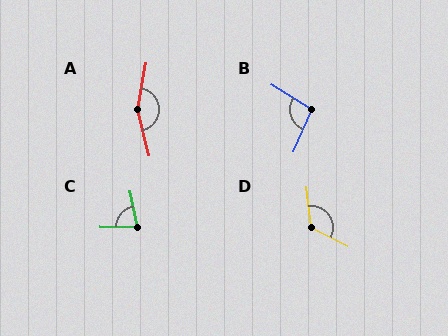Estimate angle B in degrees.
Approximately 97 degrees.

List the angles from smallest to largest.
C (78°), B (97°), D (123°), A (156°).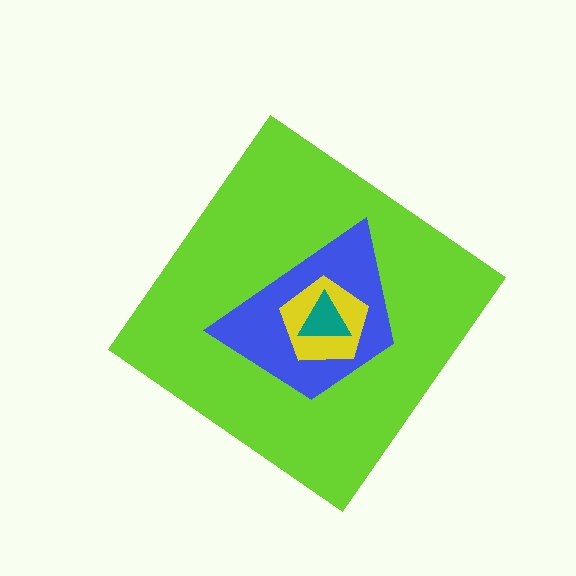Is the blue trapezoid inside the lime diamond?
Yes.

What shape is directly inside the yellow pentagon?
The teal triangle.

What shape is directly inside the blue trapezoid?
The yellow pentagon.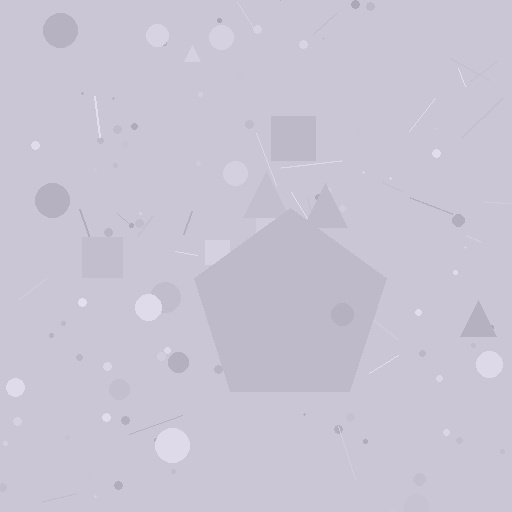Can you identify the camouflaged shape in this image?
The camouflaged shape is a pentagon.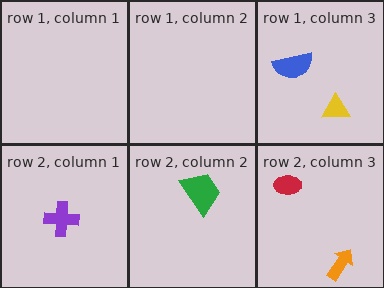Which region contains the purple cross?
The row 2, column 1 region.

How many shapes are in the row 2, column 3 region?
2.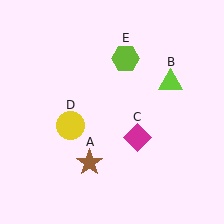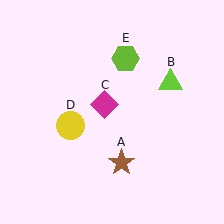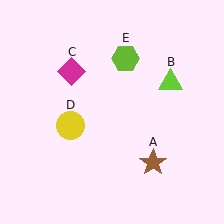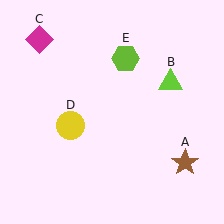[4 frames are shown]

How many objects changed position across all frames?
2 objects changed position: brown star (object A), magenta diamond (object C).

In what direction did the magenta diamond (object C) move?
The magenta diamond (object C) moved up and to the left.